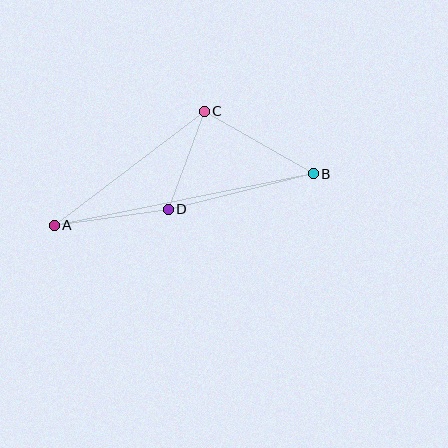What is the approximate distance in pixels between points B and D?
The distance between B and D is approximately 149 pixels.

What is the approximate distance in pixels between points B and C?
The distance between B and C is approximately 125 pixels.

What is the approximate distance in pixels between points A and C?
The distance between A and C is approximately 188 pixels.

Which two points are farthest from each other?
Points A and B are farthest from each other.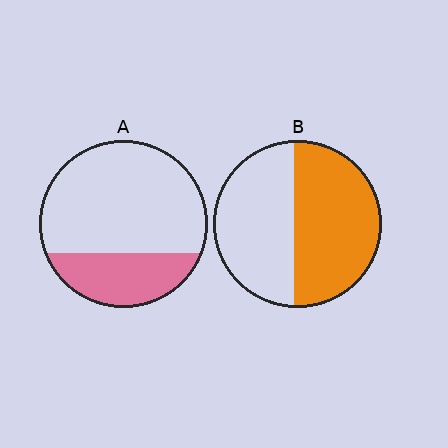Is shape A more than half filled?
No.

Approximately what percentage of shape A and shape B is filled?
A is approximately 30% and B is approximately 55%.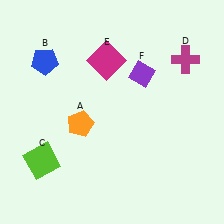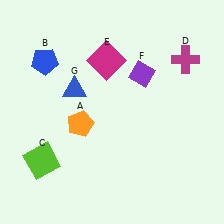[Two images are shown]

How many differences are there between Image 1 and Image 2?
There is 1 difference between the two images.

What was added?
A blue triangle (G) was added in Image 2.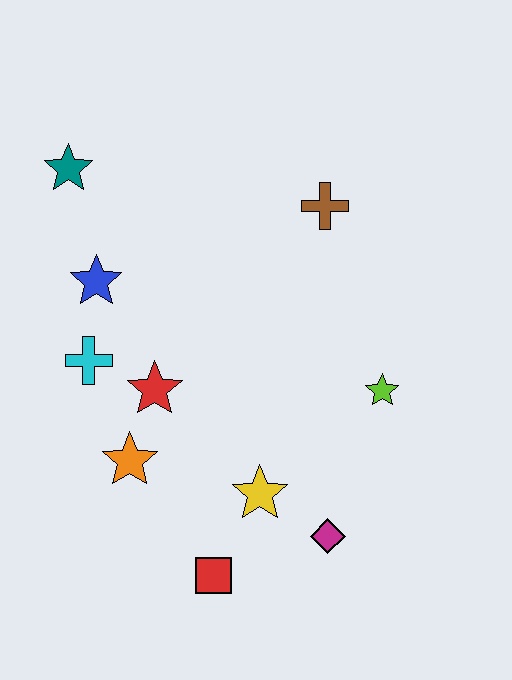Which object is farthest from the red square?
The teal star is farthest from the red square.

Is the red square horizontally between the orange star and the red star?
No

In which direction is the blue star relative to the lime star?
The blue star is to the left of the lime star.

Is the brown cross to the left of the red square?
No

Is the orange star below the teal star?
Yes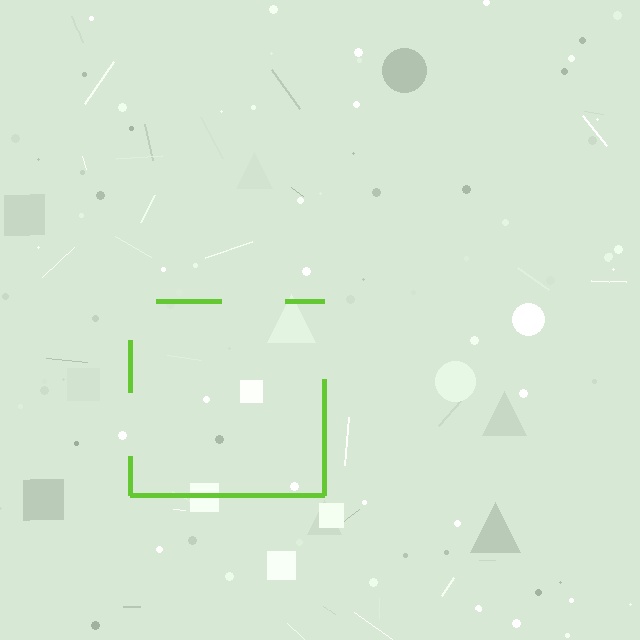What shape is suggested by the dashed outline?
The dashed outline suggests a square.